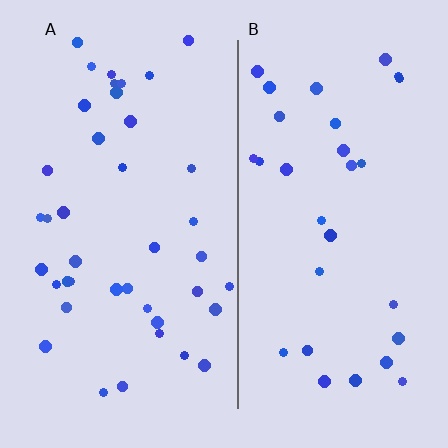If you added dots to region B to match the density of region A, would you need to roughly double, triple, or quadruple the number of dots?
Approximately double.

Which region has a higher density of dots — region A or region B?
A (the left).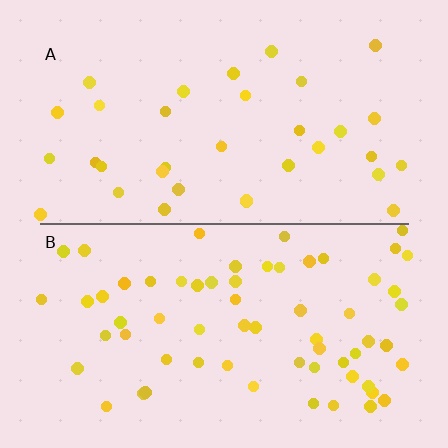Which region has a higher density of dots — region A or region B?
B (the bottom).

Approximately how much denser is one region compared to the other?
Approximately 1.9× — region B over region A.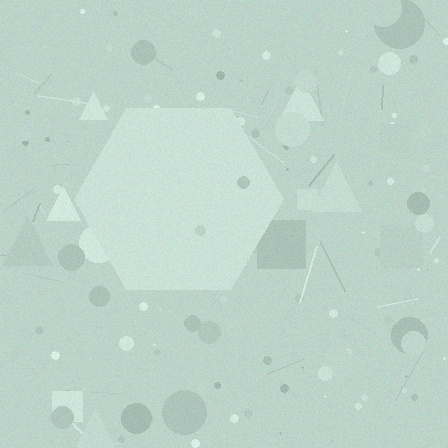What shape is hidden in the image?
A hexagon is hidden in the image.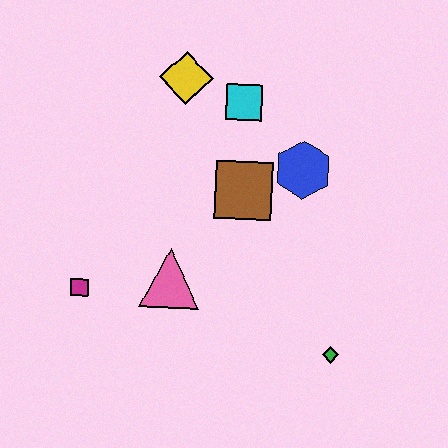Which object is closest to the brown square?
The blue hexagon is closest to the brown square.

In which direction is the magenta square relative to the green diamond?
The magenta square is to the left of the green diamond.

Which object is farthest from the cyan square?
The green diamond is farthest from the cyan square.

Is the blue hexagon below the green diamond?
No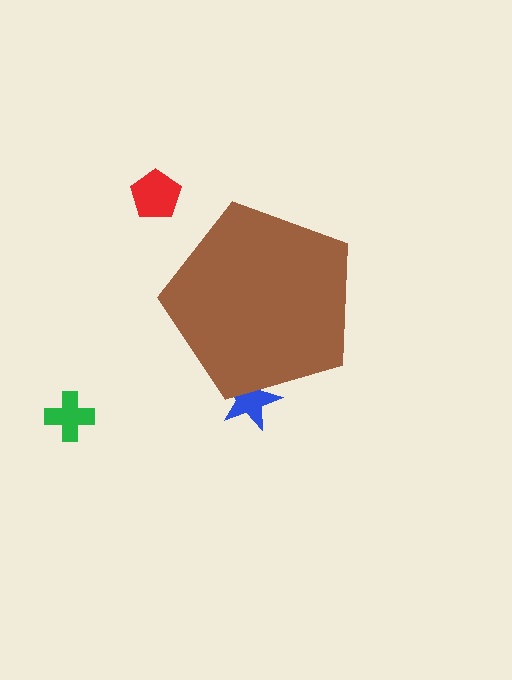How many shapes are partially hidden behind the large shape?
1 shape is partially hidden.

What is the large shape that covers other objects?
A brown pentagon.